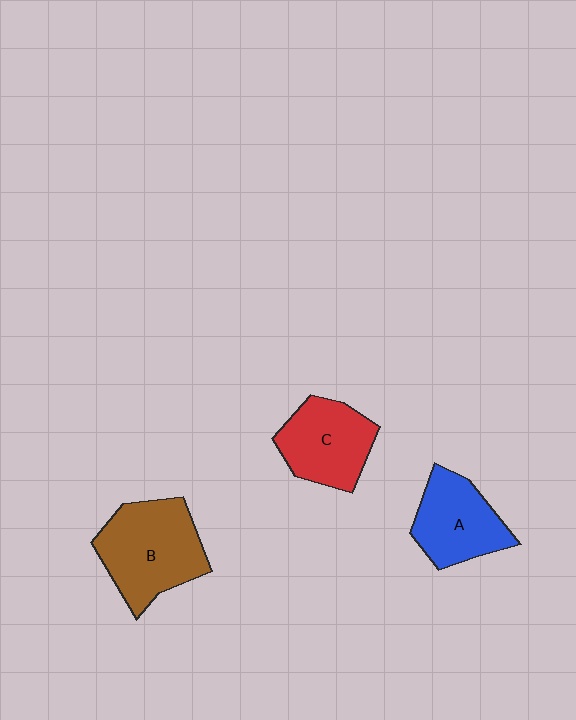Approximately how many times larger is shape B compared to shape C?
Approximately 1.3 times.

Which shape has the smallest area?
Shape A (blue).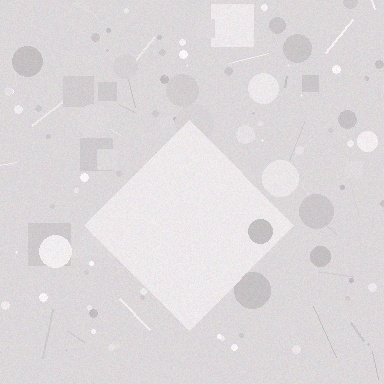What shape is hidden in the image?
A diamond is hidden in the image.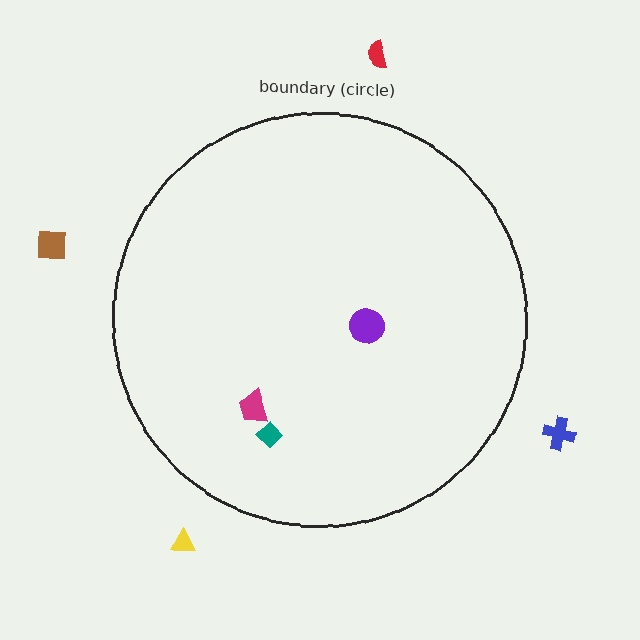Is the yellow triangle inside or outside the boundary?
Outside.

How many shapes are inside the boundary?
3 inside, 4 outside.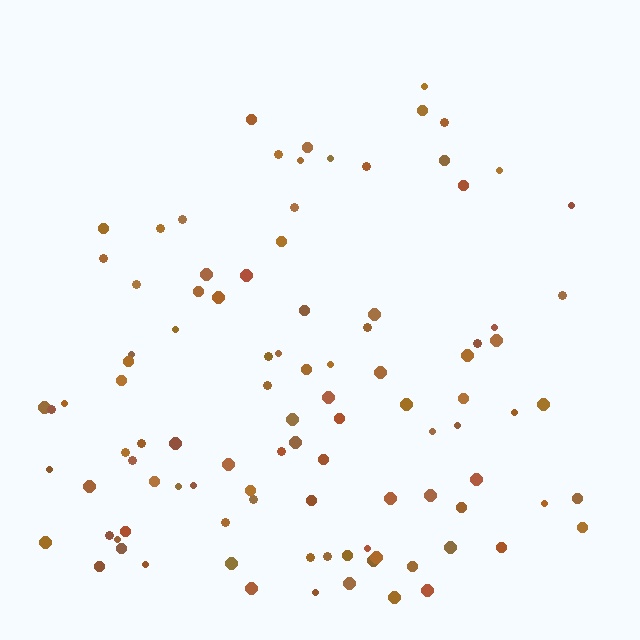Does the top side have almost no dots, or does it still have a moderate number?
Still a moderate number, just noticeably fewer than the bottom.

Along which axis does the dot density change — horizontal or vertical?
Vertical.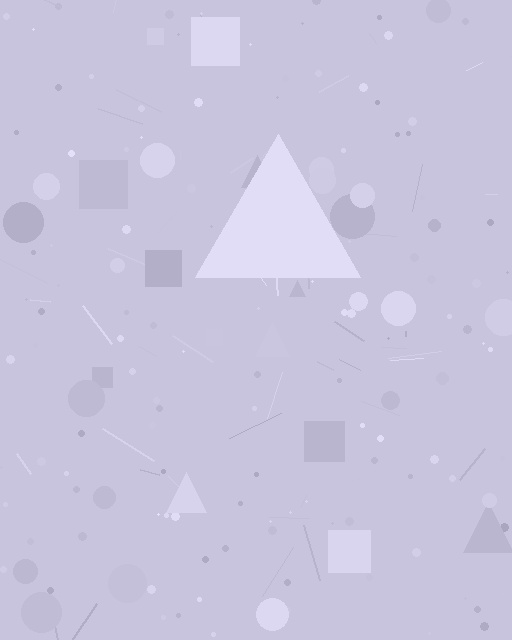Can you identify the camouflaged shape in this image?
The camouflaged shape is a triangle.